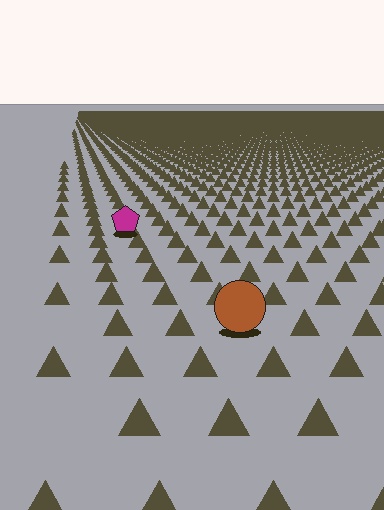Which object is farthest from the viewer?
The magenta pentagon is farthest from the viewer. It appears smaller and the ground texture around it is denser.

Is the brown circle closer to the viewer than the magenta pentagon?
Yes. The brown circle is closer — you can tell from the texture gradient: the ground texture is coarser near it.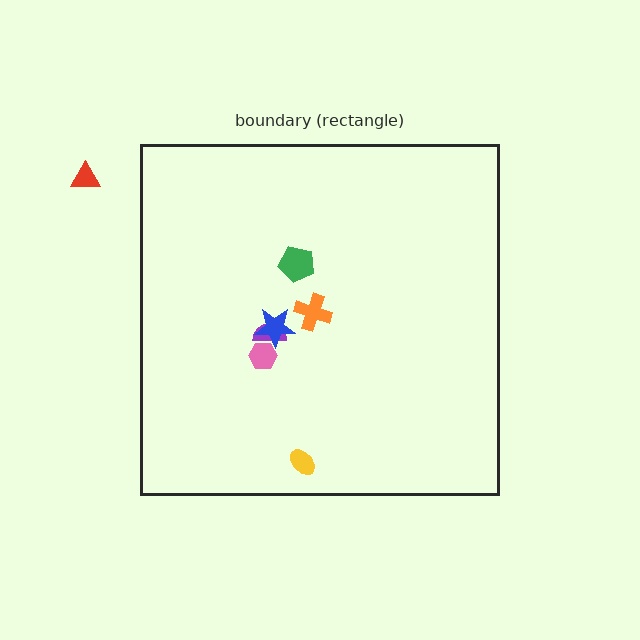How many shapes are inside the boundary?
6 inside, 1 outside.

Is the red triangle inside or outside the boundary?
Outside.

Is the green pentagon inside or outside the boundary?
Inside.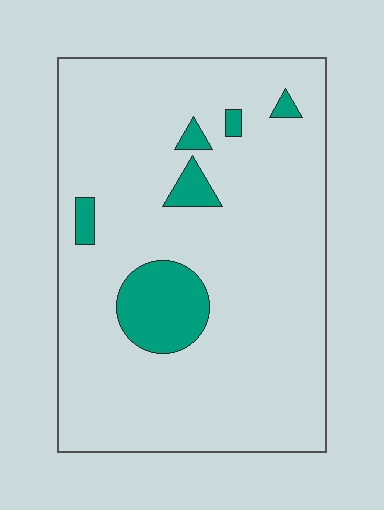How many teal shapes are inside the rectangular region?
6.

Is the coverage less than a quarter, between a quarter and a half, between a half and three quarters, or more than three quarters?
Less than a quarter.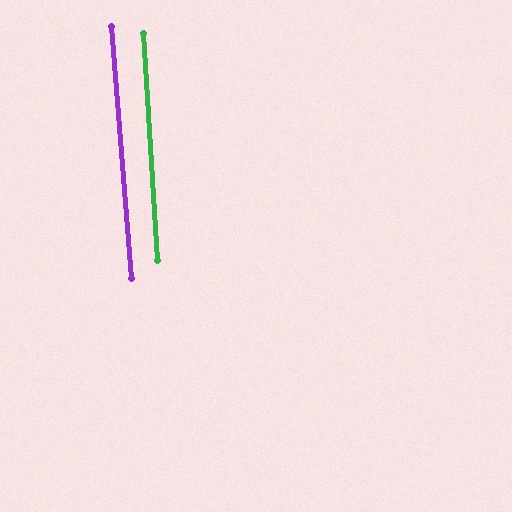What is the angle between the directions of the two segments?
Approximately 1 degree.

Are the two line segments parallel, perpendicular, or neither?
Parallel — their directions differ by only 1.0°.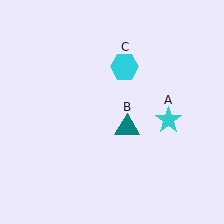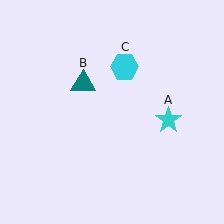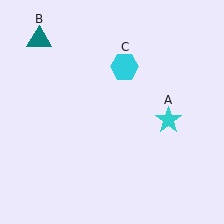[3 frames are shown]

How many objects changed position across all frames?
1 object changed position: teal triangle (object B).